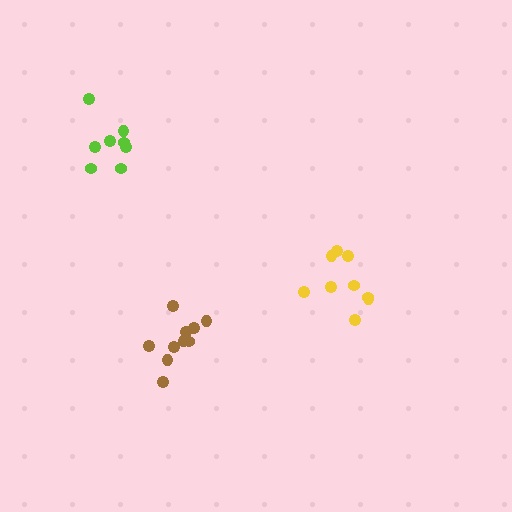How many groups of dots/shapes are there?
There are 3 groups.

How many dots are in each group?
Group 1: 10 dots, Group 2: 9 dots, Group 3: 8 dots (27 total).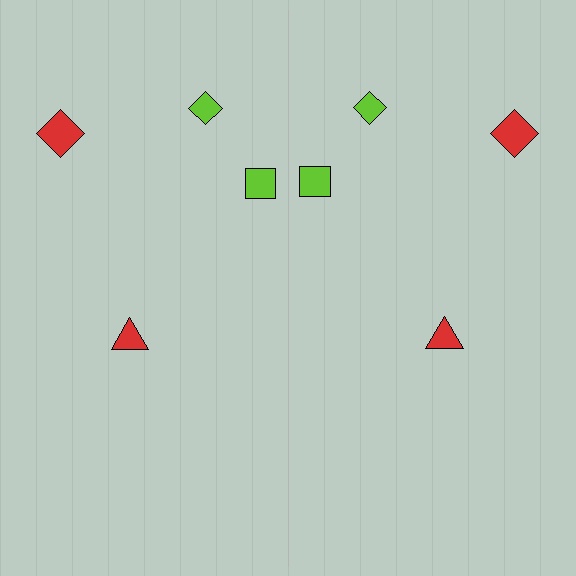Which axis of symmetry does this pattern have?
The pattern has a vertical axis of symmetry running through the center of the image.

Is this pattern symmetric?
Yes, this pattern has bilateral (reflection) symmetry.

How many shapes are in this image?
There are 8 shapes in this image.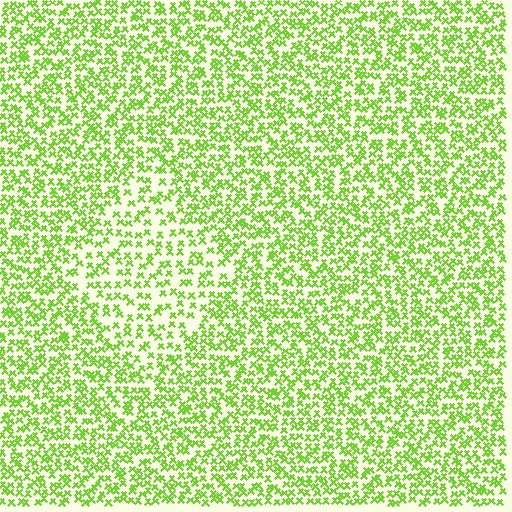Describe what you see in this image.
The image contains small lime elements arranged at two different densities. A diamond-shaped region is visible where the elements are less densely packed than the surrounding area.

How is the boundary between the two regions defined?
The boundary is defined by a change in element density (approximately 1.7x ratio). All elements are the same color, size, and shape.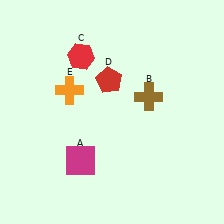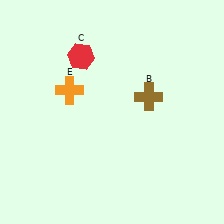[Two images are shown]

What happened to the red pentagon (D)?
The red pentagon (D) was removed in Image 2. It was in the top-left area of Image 1.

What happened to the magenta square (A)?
The magenta square (A) was removed in Image 2. It was in the bottom-left area of Image 1.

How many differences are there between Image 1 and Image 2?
There are 2 differences between the two images.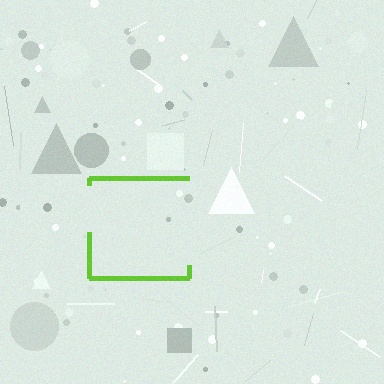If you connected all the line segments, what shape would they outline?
They would outline a square.